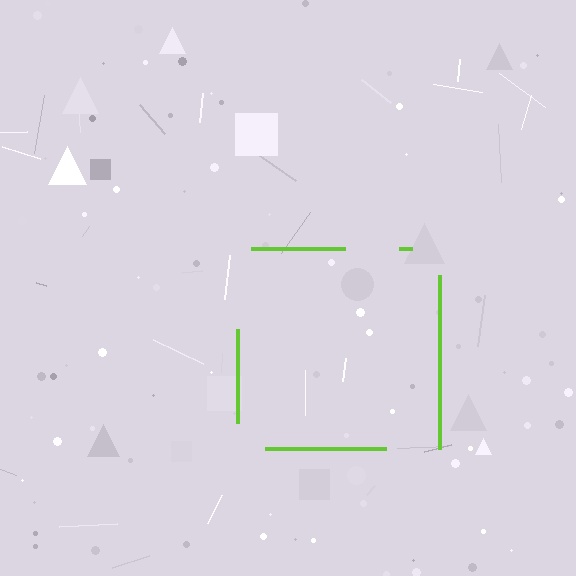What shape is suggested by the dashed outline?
The dashed outline suggests a square.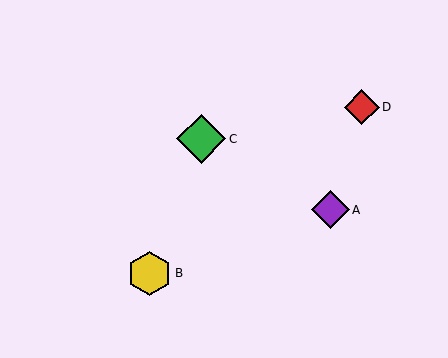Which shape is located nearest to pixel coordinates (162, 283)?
The yellow hexagon (labeled B) at (150, 273) is nearest to that location.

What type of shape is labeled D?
Shape D is a red diamond.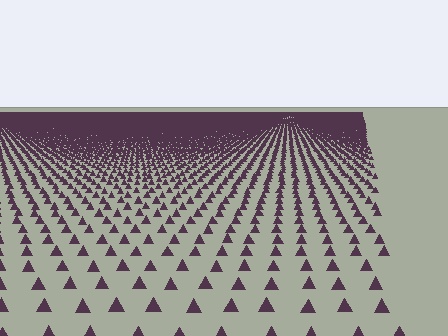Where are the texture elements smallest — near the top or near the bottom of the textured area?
Near the top.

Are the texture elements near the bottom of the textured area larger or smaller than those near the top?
Larger. Near the bottom, elements are closer to the viewer and appear at a bigger on-screen size.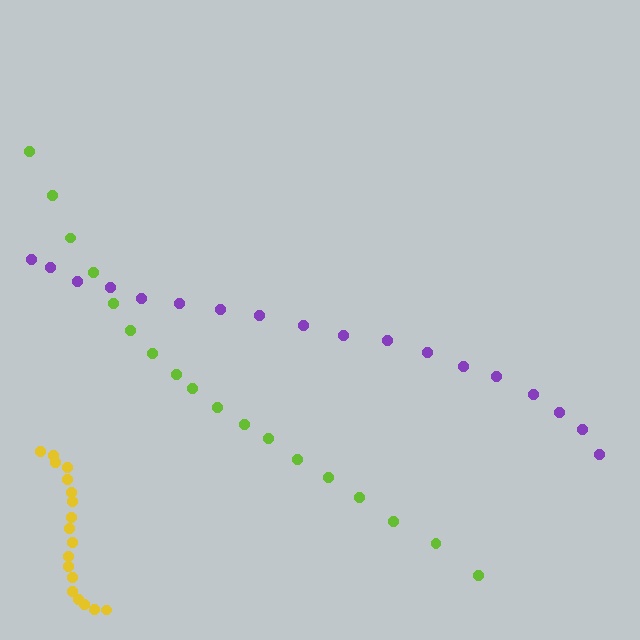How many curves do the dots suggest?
There are 3 distinct paths.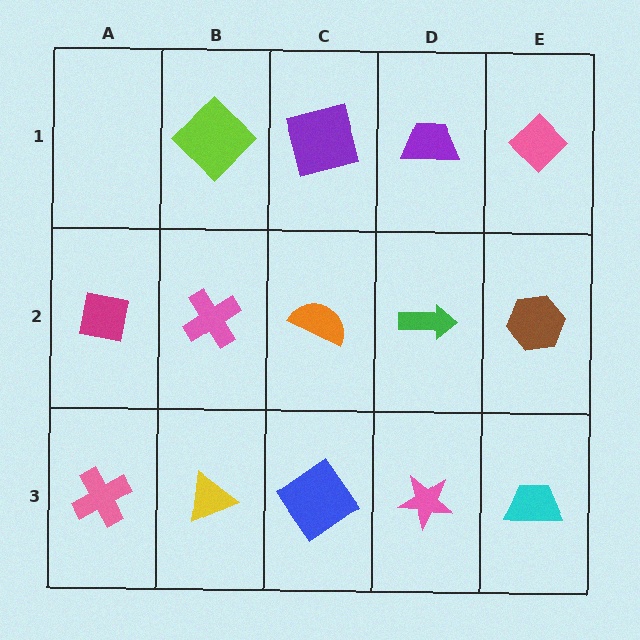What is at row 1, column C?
A purple square.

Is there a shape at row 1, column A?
No, that cell is empty.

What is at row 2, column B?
A pink cross.